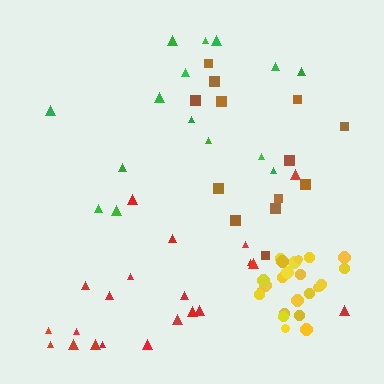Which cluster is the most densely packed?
Yellow.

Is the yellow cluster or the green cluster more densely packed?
Yellow.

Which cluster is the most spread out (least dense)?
Green.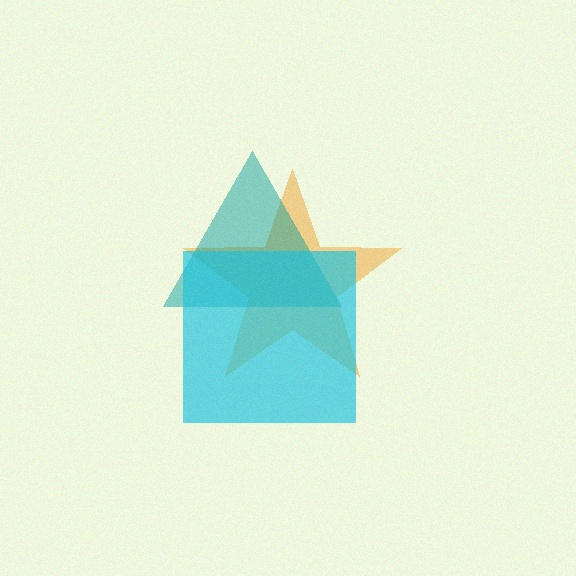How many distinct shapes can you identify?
There are 3 distinct shapes: an orange star, a teal triangle, a cyan square.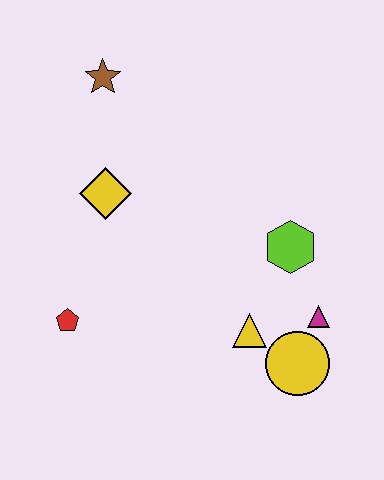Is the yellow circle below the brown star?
Yes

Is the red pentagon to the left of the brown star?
Yes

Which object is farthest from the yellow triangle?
The brown star is farthest from the yellow triangle.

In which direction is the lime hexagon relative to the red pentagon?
The lime hexagon is to the right of the red pentagon.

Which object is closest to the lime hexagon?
The magenta triangle is closest to the lime hexagon.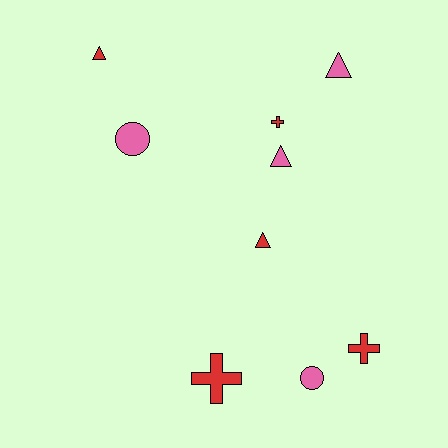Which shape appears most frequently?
Triangle, with 4 objects.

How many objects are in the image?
There are 9 objects.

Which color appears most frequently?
Red, with 5 objects.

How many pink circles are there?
There are 2 pink circles.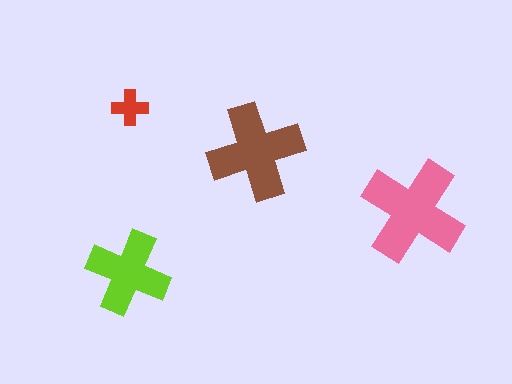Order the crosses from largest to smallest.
the pink one, the brown one, the lime one, the red one.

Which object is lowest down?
The lime cross is bottommost.